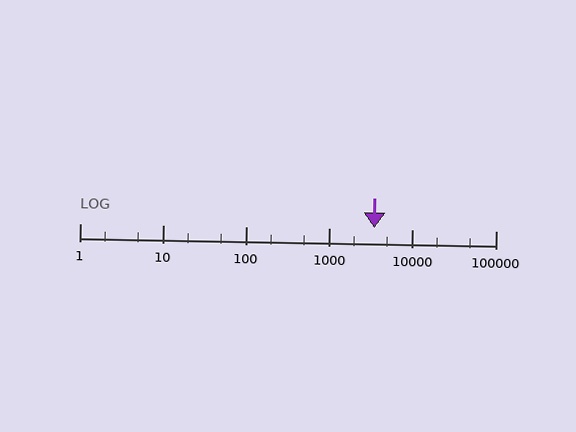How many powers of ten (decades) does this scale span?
The scale spans 5 decades, from 1 to 100000.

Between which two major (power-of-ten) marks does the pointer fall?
The pointer is between 1000 and 10000.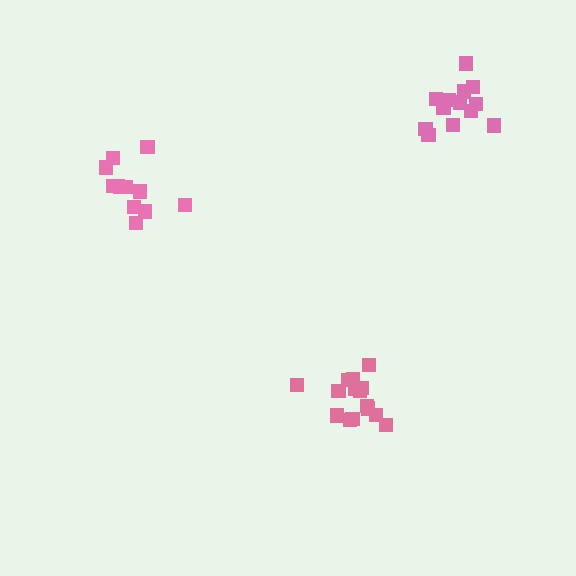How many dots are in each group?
Group 1: 12 dots, Group 2: 15 dots, Group 3: 13 dots (40 total).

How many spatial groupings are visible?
There are 3 spatial groupings.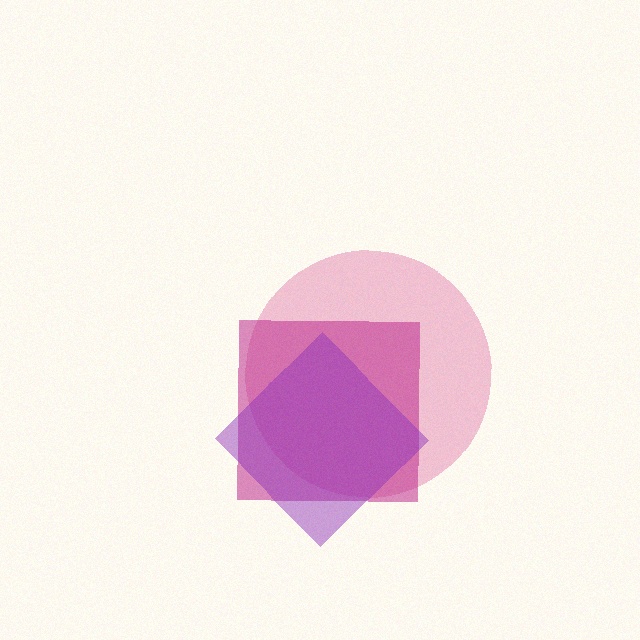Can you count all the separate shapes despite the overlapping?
Yes, there are 3 separate shapes.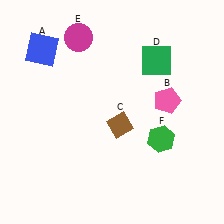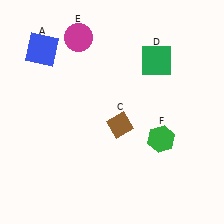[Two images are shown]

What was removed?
The pink pentagon (B) was removed in Image 2.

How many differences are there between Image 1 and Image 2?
There is 1 difference between the two images.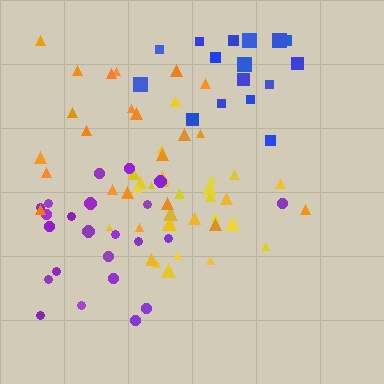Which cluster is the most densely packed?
Yellow.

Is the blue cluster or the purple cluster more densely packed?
Blue.